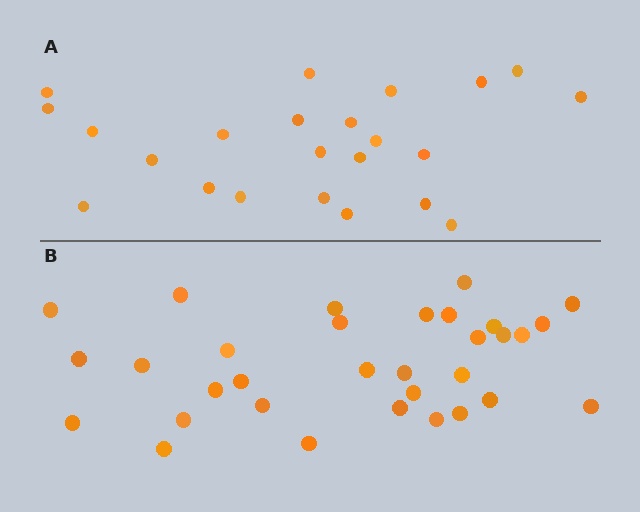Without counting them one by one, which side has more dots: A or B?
Region B (the bottom region) has more dots.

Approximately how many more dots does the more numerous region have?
Region B has roughly 8 or so more dots than region A.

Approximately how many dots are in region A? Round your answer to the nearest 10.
About 20 dots. (The exact count is 23, which rounds to 20.)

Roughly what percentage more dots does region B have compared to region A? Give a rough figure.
About 40% more.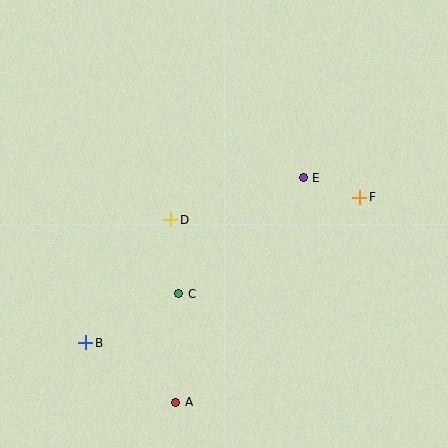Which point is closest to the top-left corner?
Point D is closest to the top-left corner.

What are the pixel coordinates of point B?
Point B is at (86, 343).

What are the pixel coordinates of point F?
Point F is at (360, 197).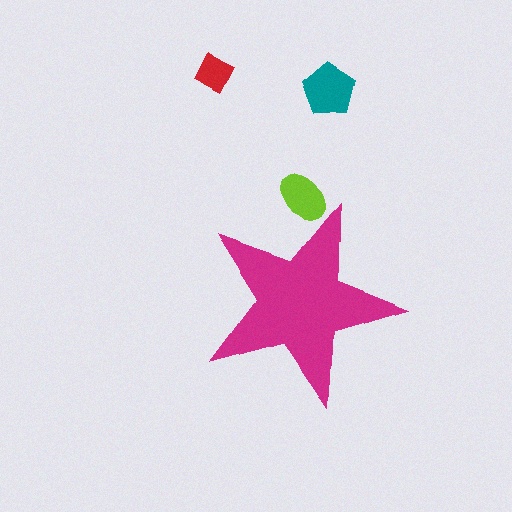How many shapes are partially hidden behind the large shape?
1 shape is partially hidden.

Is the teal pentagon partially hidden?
No, the teal pentagon is fully visible.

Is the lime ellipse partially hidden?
Yes, the lime ellipse is partially hidden behind the magenta star.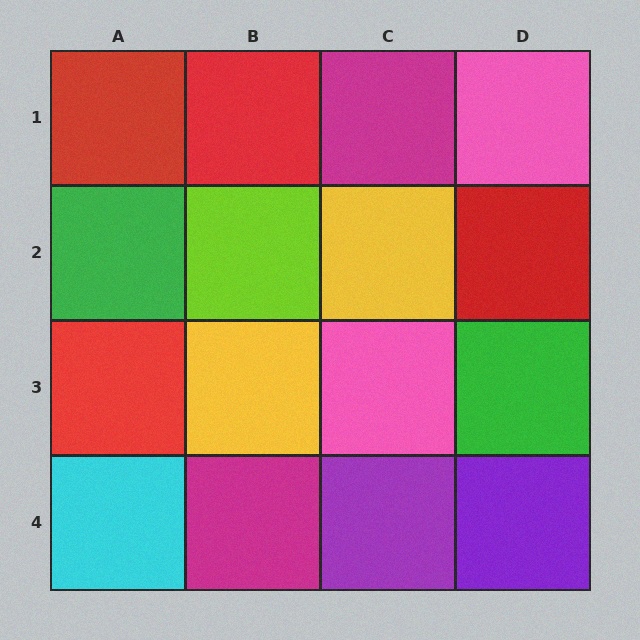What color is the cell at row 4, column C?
Purple.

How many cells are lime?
1 cell is lime.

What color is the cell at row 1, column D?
Pink.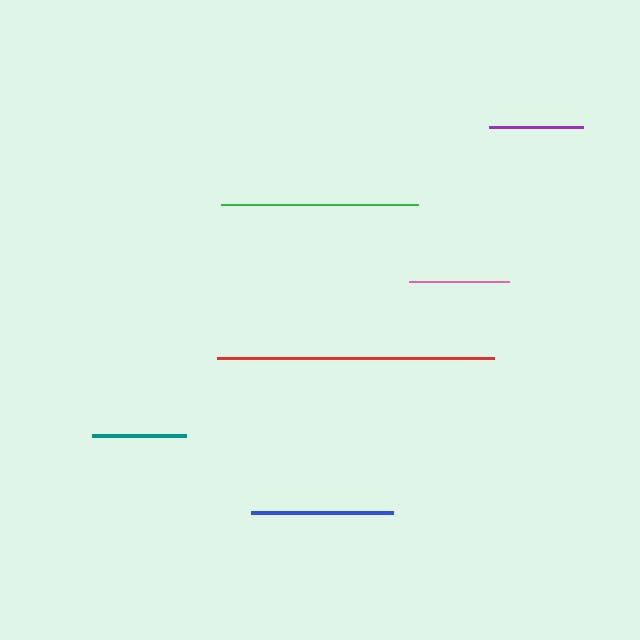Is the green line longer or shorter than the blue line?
The green line is longer than the blue line.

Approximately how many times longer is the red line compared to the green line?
The red line is approximately 1.4 times the length of the green line.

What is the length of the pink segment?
The pink segment is approximately 100 pixels long.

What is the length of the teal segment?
The teal segment is approximately 95 pixels long.